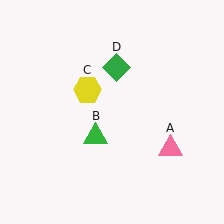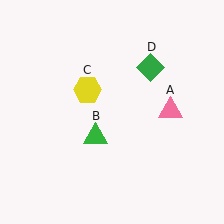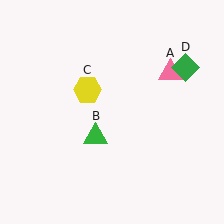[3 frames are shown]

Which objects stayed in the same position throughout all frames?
Green triangle (object B) and yellow hexagon (object C) remained stationary.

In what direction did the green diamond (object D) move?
The green diamond (object D) moved right.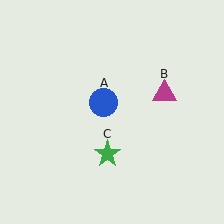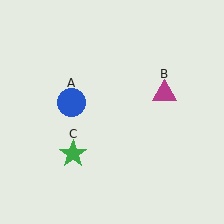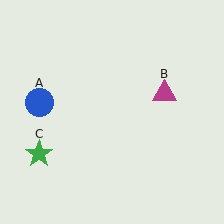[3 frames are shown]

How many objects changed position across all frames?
2 objects changed position: blue circle (object A), green star (object C).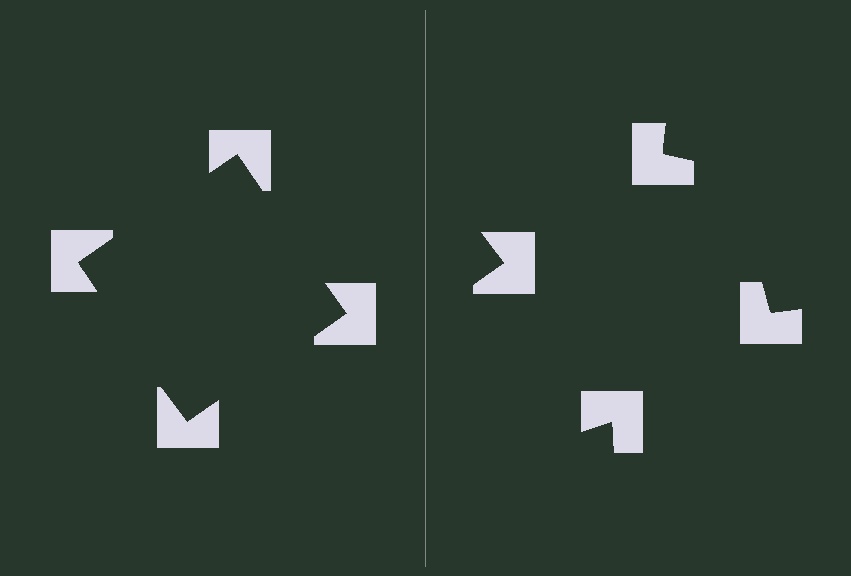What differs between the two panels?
The notched squares are positioned identically on both sides; only the wedge orientations differ. On the left they align to a square; on the right they are misaligned.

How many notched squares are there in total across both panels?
8 — 4 on each side.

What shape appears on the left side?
An illusory square.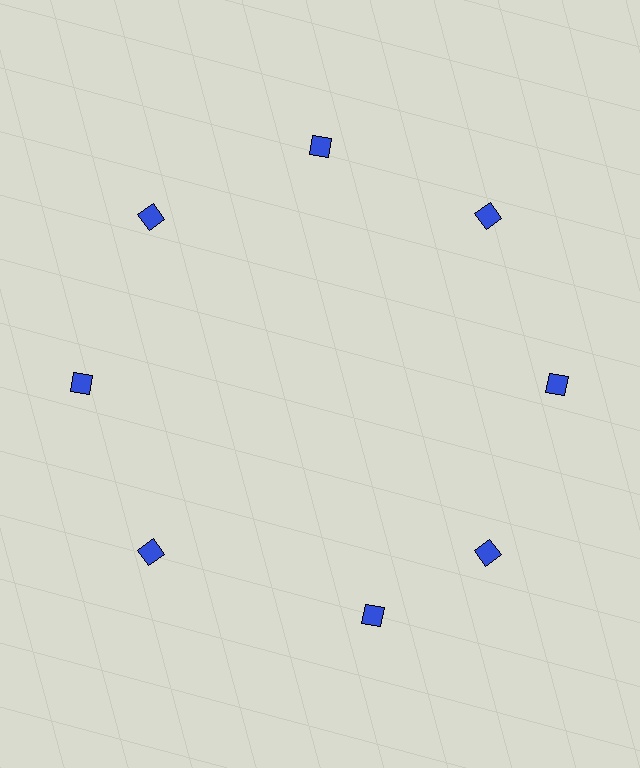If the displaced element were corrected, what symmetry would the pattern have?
It would have 8-fold rotational symmetry — the pattern would map onto itself every 45 degrees.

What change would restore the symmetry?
The symmetry would be restored by rotating it back into even spacing with its neighbors so that all 8 squares sit at equal angles and equal distance from the center.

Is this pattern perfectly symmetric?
No. The 8 blue squares are arranged in a ring, but one element near the 6 o'clock position is rotated out of alignment along the ring, breaking the 8-fold rotational symmetry.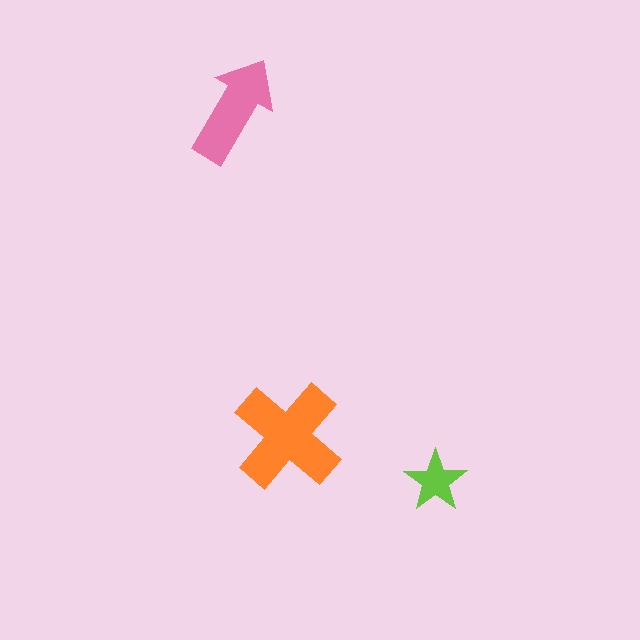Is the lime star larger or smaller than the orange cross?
Smaller.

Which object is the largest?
The orange cross.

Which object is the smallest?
The lime star.